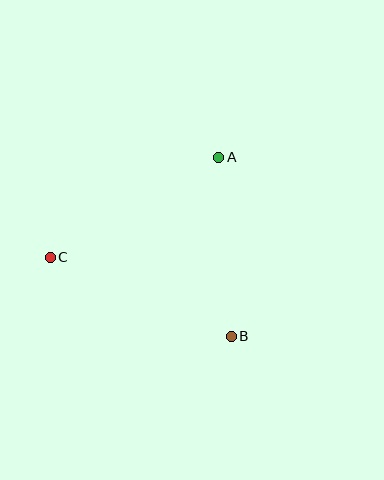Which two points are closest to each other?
Points A and B are closest to each other.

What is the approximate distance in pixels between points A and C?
The distance between A and C is approximately 196 pixels.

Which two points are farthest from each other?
Points B and C are farthest from each other.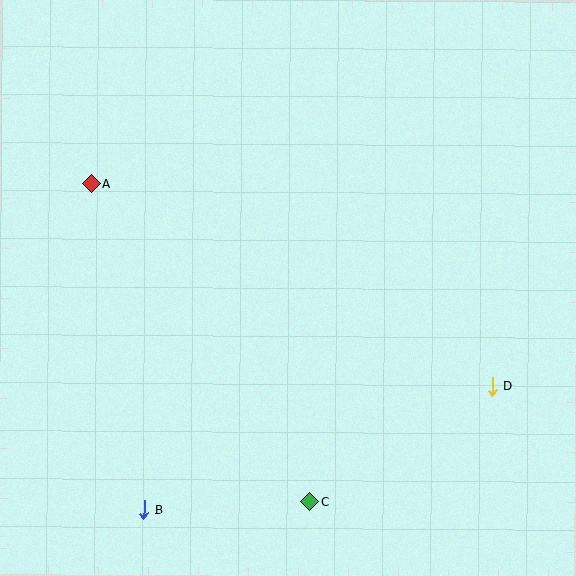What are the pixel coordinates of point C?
Point C is at (309, 502).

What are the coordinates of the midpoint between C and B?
The midpoint between C and B is at (226, 506).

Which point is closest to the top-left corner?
Point A is closest to the top-left corner.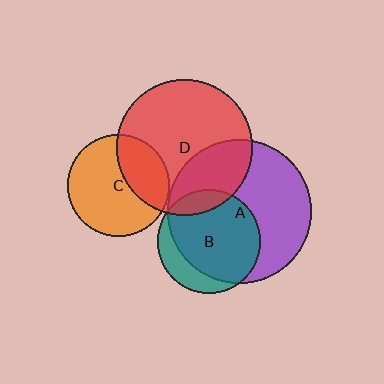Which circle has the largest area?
Circle A (purple).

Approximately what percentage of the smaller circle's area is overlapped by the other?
Approximately 30%.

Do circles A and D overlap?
Yes.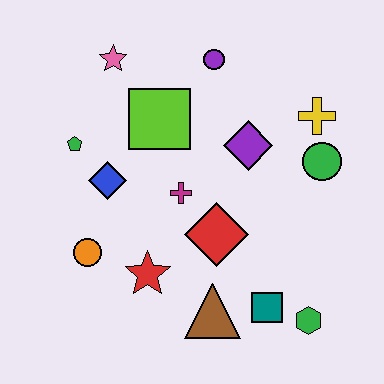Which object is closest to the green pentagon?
The blue diamond is closest to the green pentagon.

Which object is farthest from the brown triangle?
The pink star is farthest from the brown triangle.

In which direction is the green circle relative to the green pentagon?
The green circle is to the right of the green pentagon.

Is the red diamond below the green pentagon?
Yes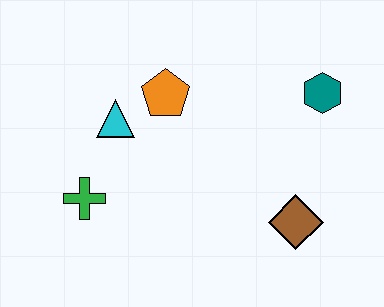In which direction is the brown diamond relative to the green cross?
The brown diamond is to the right of the green cross.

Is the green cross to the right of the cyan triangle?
No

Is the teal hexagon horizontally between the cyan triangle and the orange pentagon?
No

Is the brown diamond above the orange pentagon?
No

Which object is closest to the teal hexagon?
The brown diamond is closest to the teal hexagon.